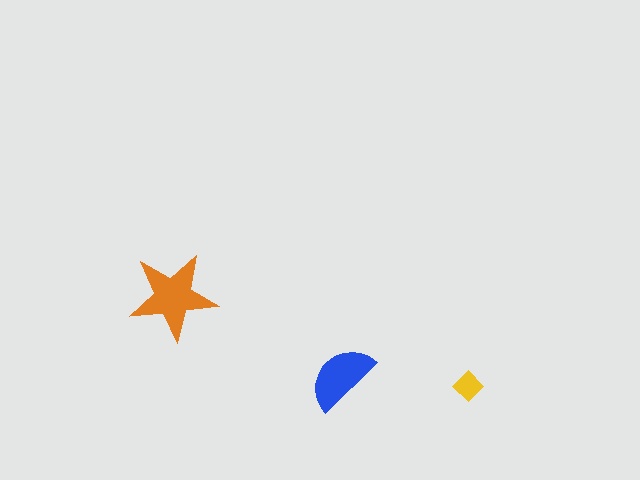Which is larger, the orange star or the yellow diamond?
The orange star.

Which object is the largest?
The orange star.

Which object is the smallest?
The yellow diamond.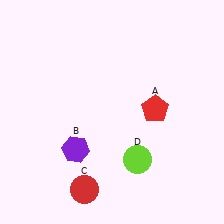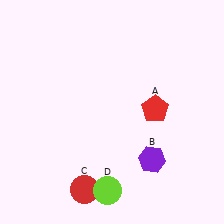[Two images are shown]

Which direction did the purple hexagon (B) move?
The purple hexagon (B) moved right.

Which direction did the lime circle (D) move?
The lime circle (D) moved down.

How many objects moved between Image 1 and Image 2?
2 objects moved between the two images.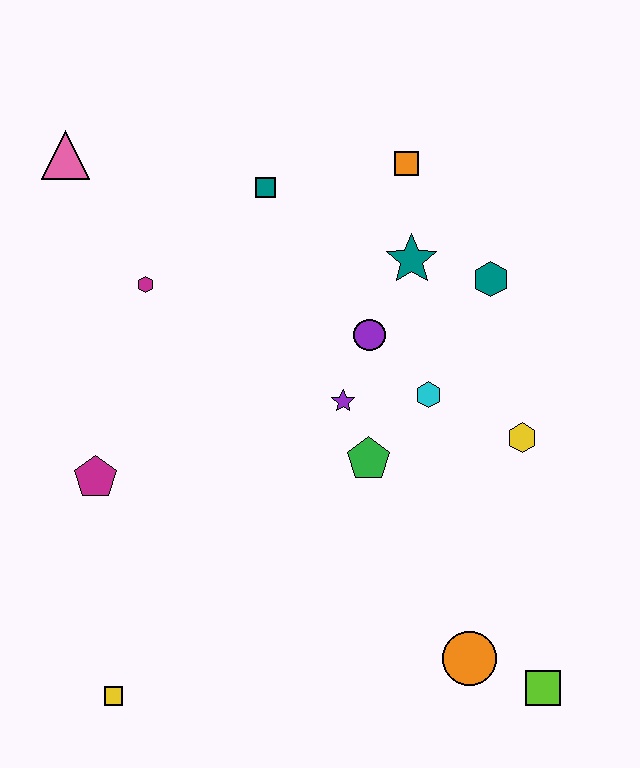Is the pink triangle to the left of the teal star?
Yes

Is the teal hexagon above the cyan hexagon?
Yes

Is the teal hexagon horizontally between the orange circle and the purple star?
No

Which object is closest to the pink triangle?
The magenta hexagon is closest to the pink triangle.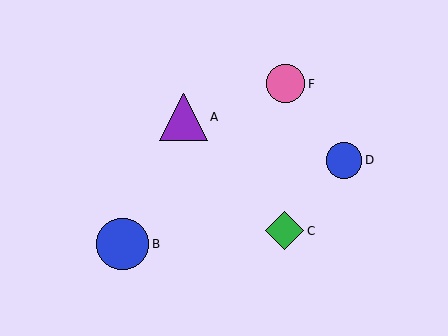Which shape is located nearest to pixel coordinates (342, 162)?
The blue circle (labeled D) at (344, 160) is nearest to that location.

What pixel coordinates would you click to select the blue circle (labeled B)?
Click at (123, 244) to select the blue circle B.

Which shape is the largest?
The blue circle (labeled B) is the largest.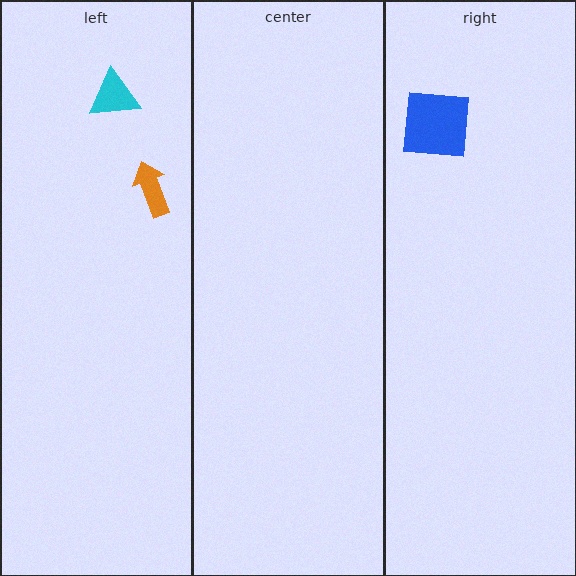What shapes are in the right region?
The blue square.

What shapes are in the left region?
The cyan triangle, the orange arrow.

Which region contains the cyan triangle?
The left region.